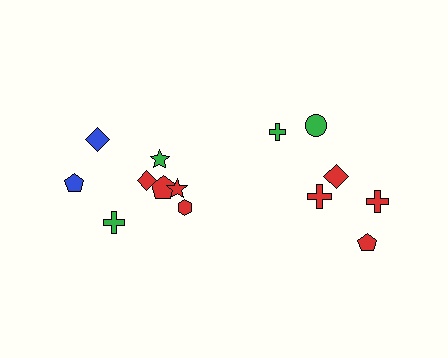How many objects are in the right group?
There are 6 objects.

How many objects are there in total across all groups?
There are 14 objects.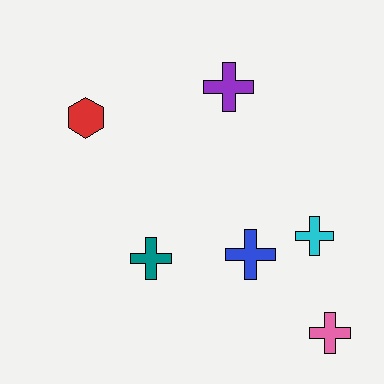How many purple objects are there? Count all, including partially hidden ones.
There is 1 purple object.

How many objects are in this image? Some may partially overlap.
There are 6 objects.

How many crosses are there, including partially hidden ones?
There are 5 crosses.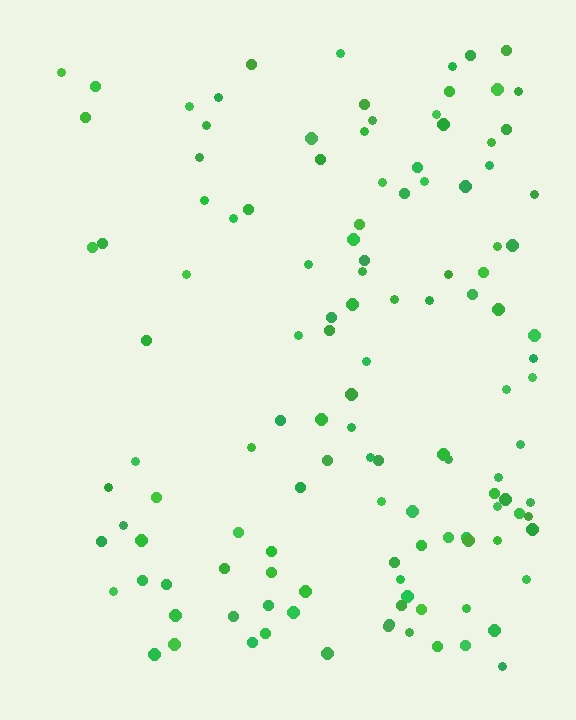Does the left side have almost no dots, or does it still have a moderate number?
Still a moderate number, just noticeably fewer than the right.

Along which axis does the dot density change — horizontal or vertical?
Horizontal.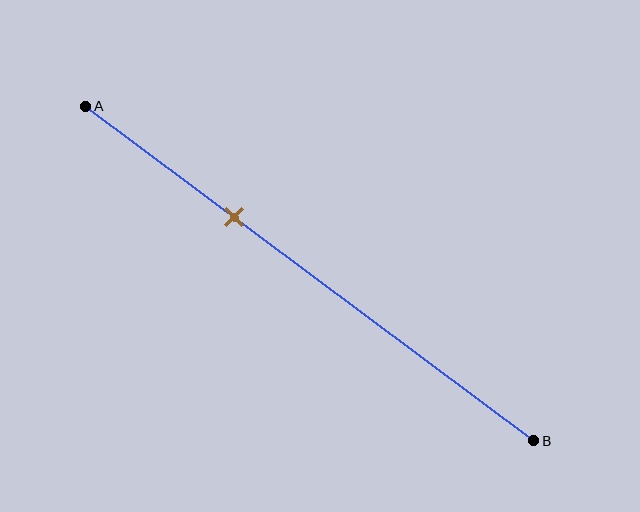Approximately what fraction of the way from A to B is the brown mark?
The brown mark is approximately 35% of the way from A to B.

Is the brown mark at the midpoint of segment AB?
No, the mark is at about 35% from A, not at the 50% midpoint.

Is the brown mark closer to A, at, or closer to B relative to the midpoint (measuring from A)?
The brown mark is closer to point A than the midpoint of segment AB.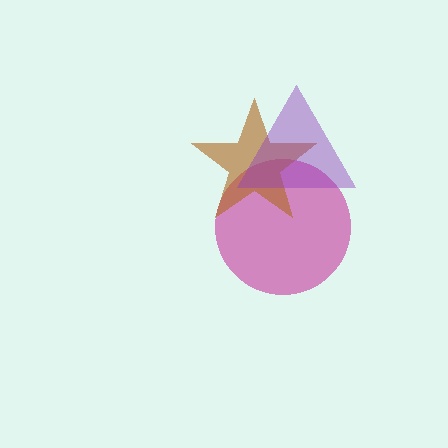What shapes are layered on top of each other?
The layered shapes are: a magenta circle, a brown star, a purple triangle.